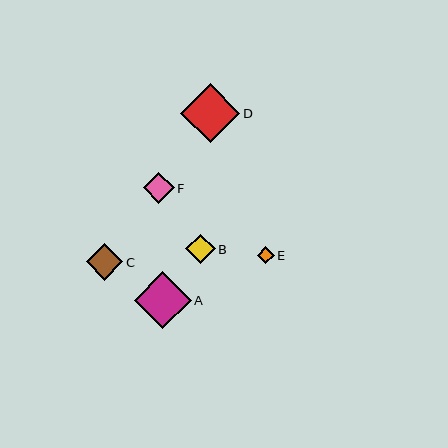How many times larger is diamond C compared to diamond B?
Diamond C is approximately 1.2 times the size of diamond B.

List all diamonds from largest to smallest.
From largest to smallest: D, A, C, F, B, E.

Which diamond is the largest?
Diamond D is the largest with a size of approximately 59 pixels.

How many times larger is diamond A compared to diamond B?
Diamond A is approximately 1.9 times the size of diamond B.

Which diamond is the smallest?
Diamond E is the smallest with a size of approximately 17 pixels.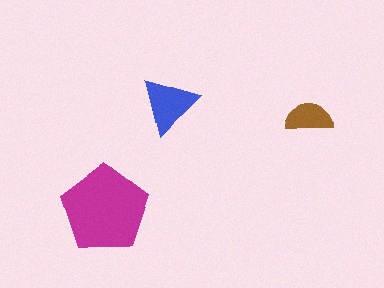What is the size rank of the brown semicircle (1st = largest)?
3rd.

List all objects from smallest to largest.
The brown semicircle, the blue triangle, the magenta pentagon.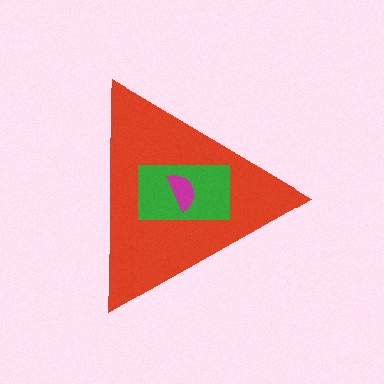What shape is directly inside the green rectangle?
The magenta semicircle.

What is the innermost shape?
The magenta semicircle.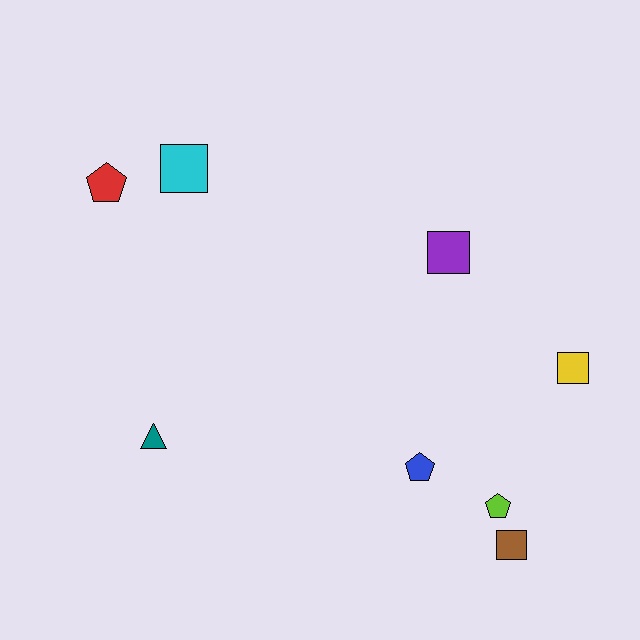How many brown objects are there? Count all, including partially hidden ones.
There is 1 brown object.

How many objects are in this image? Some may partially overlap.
There are 8 objects.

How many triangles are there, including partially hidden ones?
There is 1 triangle.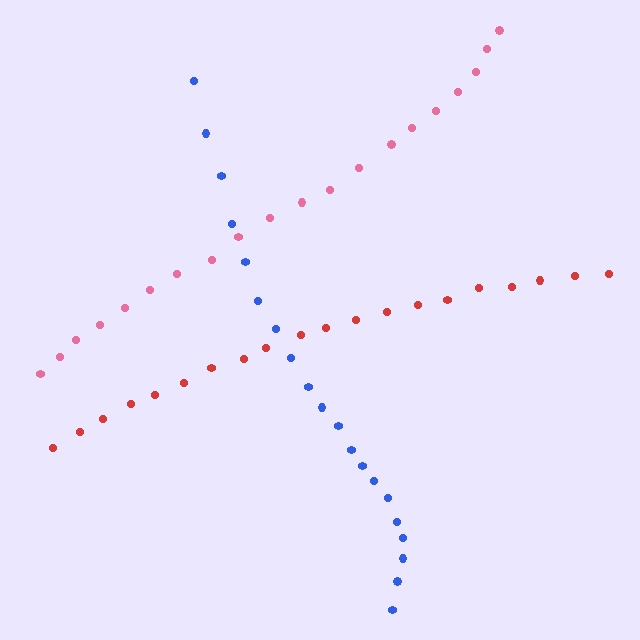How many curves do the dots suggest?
There are 3 distinct paths.